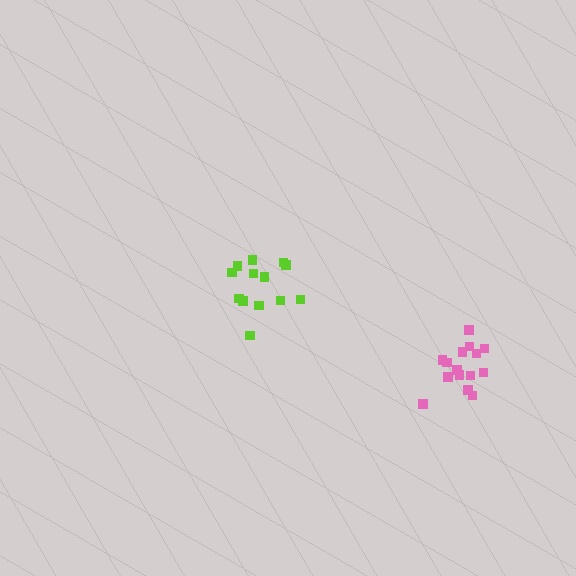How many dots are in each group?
Group 1: 13 dots, Group 2: 15 dots (28 total).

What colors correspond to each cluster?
The clusters are colored: lime, pink.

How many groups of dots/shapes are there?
There are 2 groups.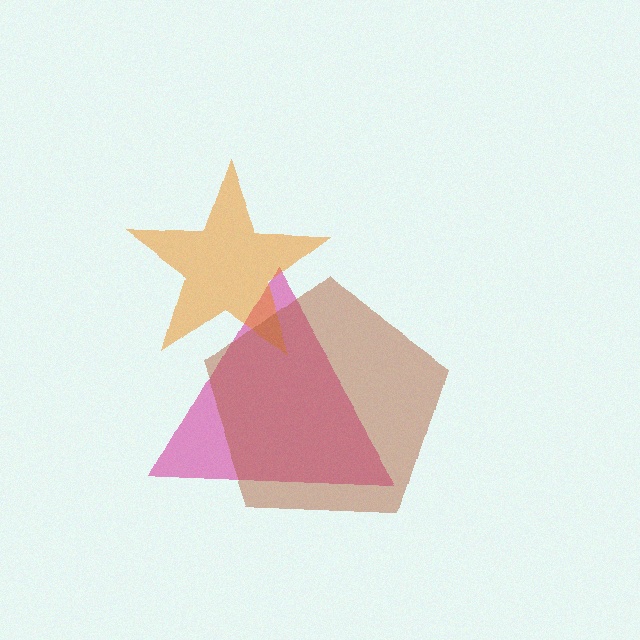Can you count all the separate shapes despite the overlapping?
Yes, there are 3 separate shapes.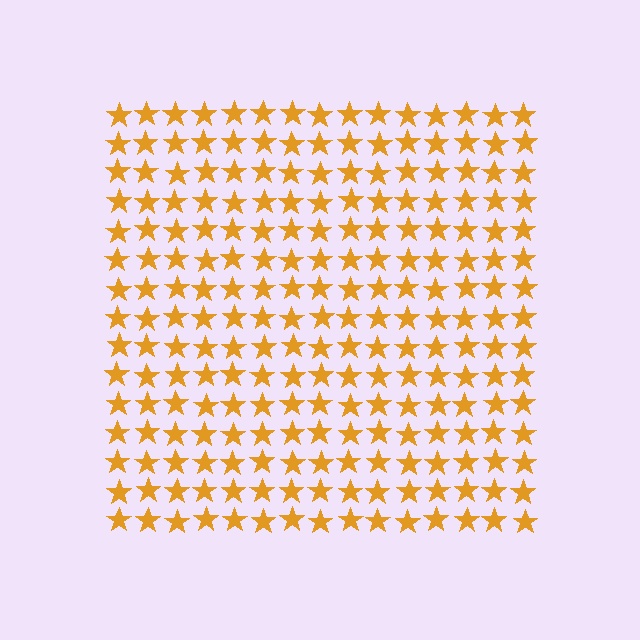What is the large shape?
The large shape is a square.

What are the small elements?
The small elements are stars.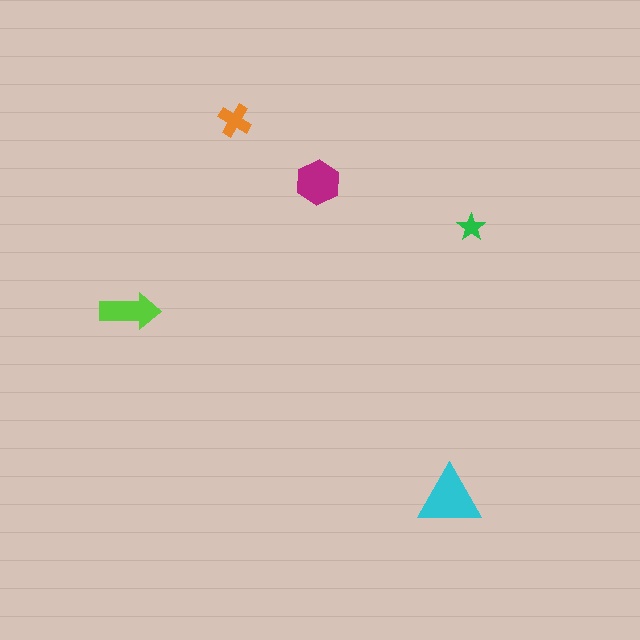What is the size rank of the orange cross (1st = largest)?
4th.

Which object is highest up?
The orange cross is topmost.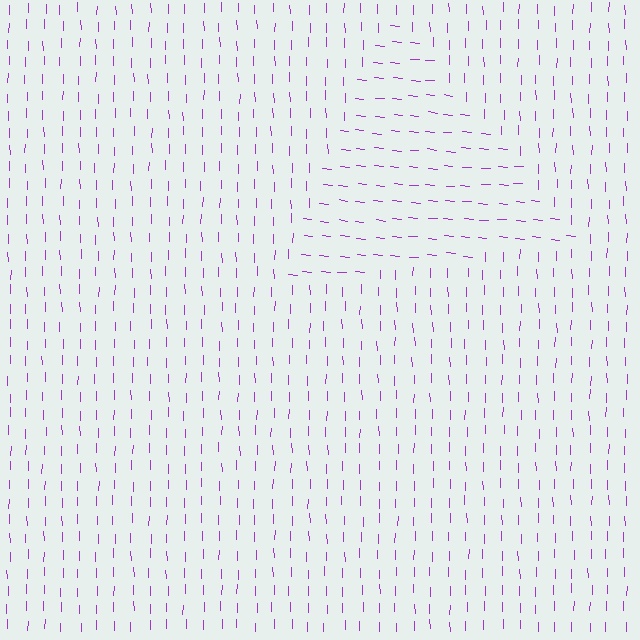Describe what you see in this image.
The image is filled with small purple line segments. A triangle region in the image has lines oriented differently from the surrounding lines, creating a visible texture boundary.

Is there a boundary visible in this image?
Yes, there is a texture boundary formed by a change in line orientation.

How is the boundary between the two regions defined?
The boundary is defined purely by a change in line orientation (approximately 84 degrees difference). All lines are the same color and thickness.